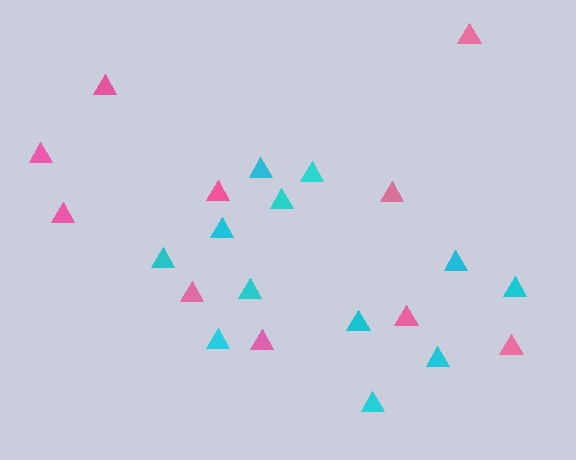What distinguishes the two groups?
There are 2 groups: one group of pink triangles (10) and one group of cyan triangles (12).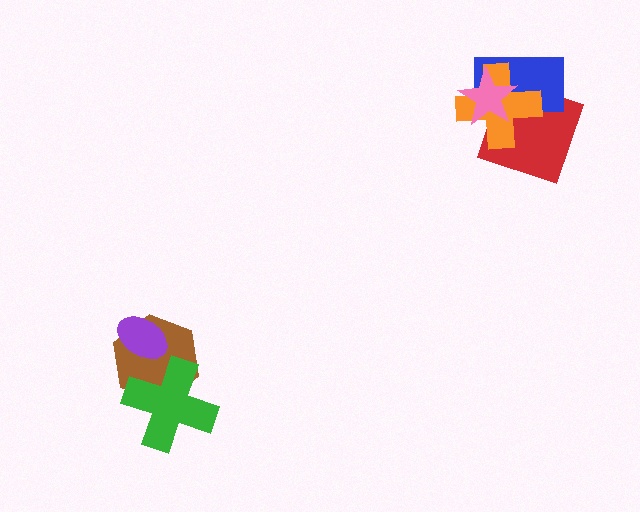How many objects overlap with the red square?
3 objects overlap with the red square.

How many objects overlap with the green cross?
1 object overlaps with the green cross.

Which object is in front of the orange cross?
The pink star is in front of the orange cross.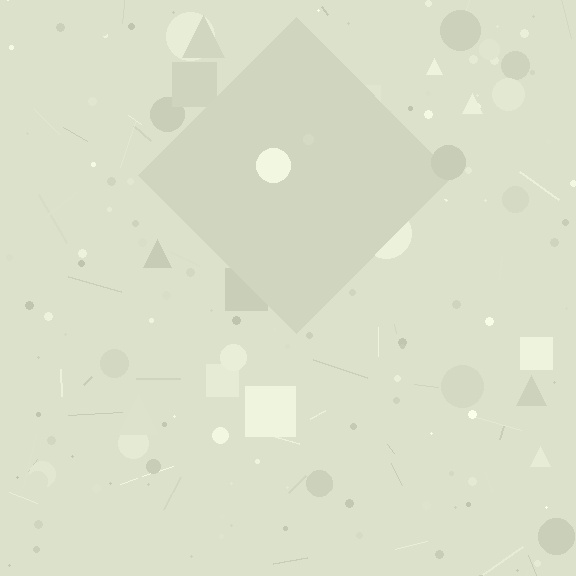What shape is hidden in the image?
A diamond is hidden in the image.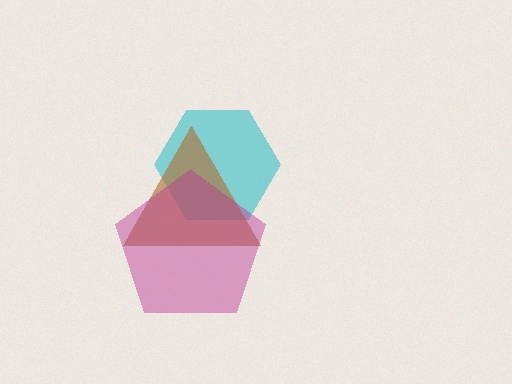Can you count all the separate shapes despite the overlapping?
Yes, there are 3 separate shapes.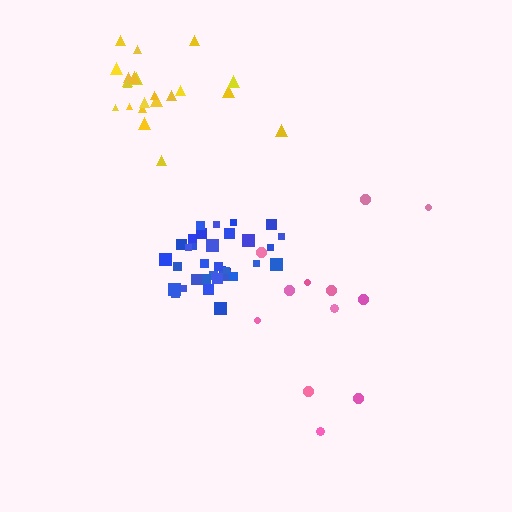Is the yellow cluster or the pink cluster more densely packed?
Yellow.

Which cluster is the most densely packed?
Blue.